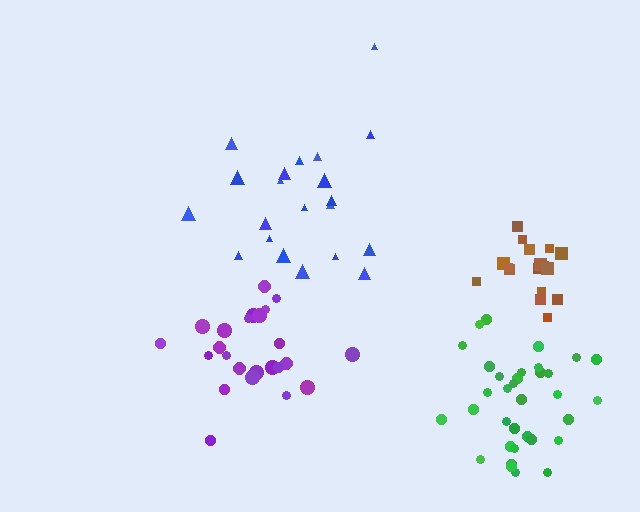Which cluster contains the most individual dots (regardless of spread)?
Green (34).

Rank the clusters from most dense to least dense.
brown, green, purple, blue.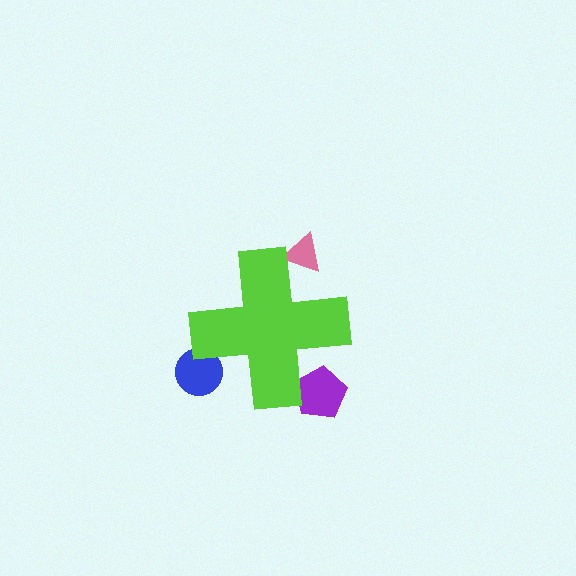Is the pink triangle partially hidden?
Yes, the pink triangle is partially hidden behind the lime cross.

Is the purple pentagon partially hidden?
Yes, the purple pentagon is partially hidden behind the lime cross.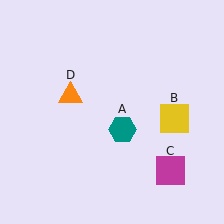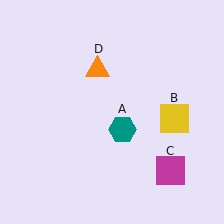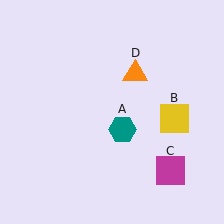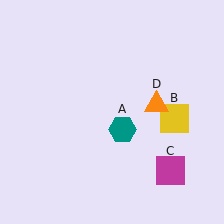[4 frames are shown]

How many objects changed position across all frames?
1 object changed position: orange triangle (object D).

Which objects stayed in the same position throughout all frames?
Teal hexagon (object A) and yellow square (object B) and magenta square (object C) remained stationary.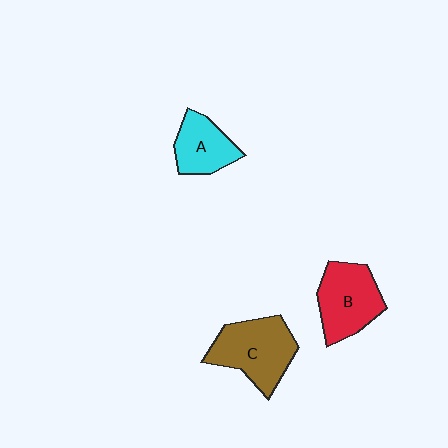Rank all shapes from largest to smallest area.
From largest to smallest: C (brown), B (red), A (cyan).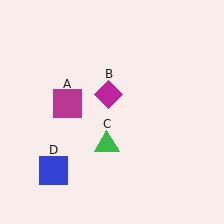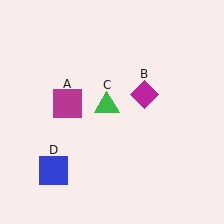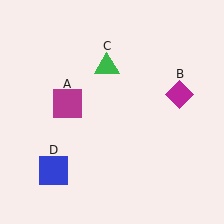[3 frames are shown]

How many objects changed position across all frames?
2 objects changed position: magenta diamond (object B), green triangle (object C).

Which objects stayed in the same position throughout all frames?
Magenta square (object A) and blue square (object D) remained stationary.